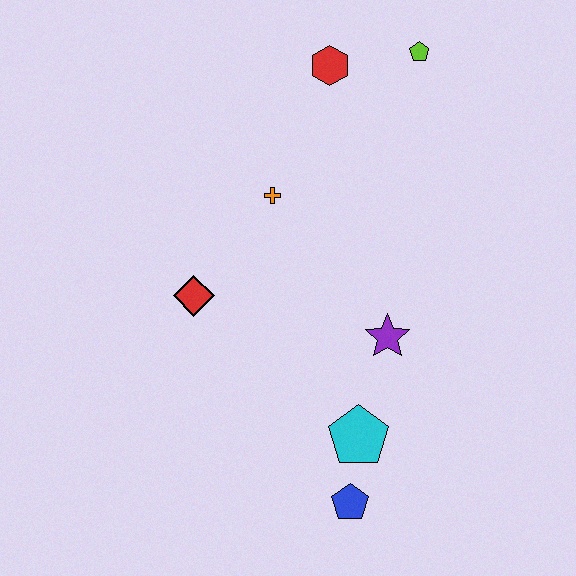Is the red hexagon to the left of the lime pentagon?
Yes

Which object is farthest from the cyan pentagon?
The lime pentagon is farthest from the cyan pentagon.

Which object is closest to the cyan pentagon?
The blue pentagon is closest to the cyan pentagon.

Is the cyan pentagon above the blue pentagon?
Yes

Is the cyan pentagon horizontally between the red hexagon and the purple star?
Yes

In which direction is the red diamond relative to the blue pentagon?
The red diamond is above the blue pentagon.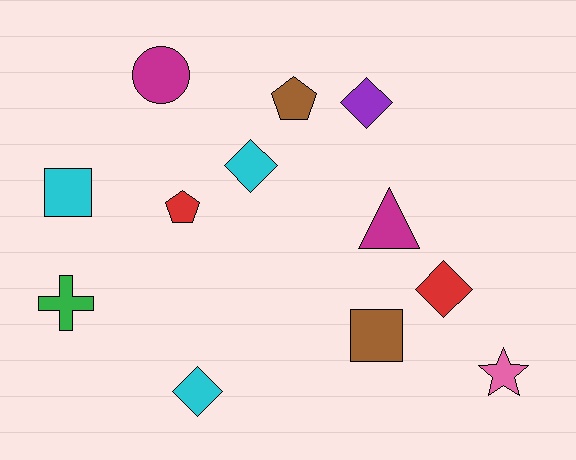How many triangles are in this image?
There is 1 triangle.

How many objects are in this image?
There are 12 objects.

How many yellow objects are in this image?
There are no yellow objects.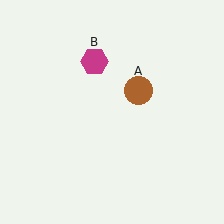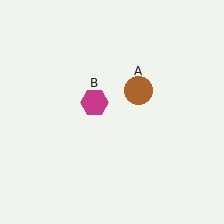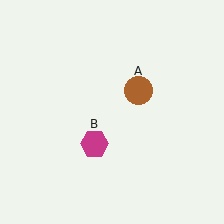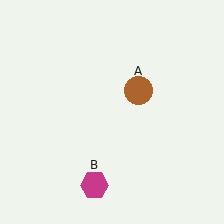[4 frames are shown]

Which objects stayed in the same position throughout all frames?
Brown circle (object A) remained stationary.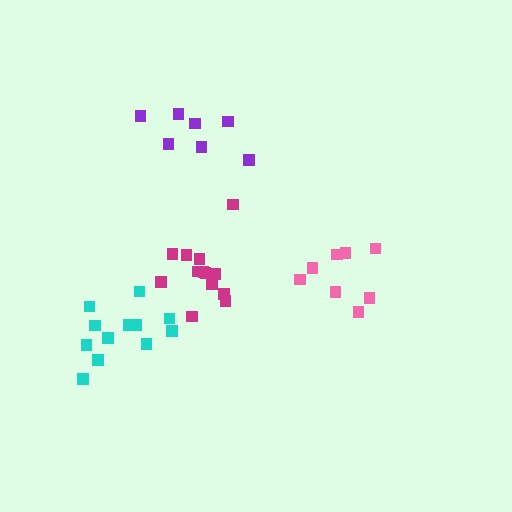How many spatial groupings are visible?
There are 4 spatial groupings.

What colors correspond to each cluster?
The clusters are colored: cyan, magenta, purple, pink.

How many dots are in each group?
Group 1: 12 dots, Group 2: 13 dots, Group 3: 7 dots, Group 4: 8 dots (40 total).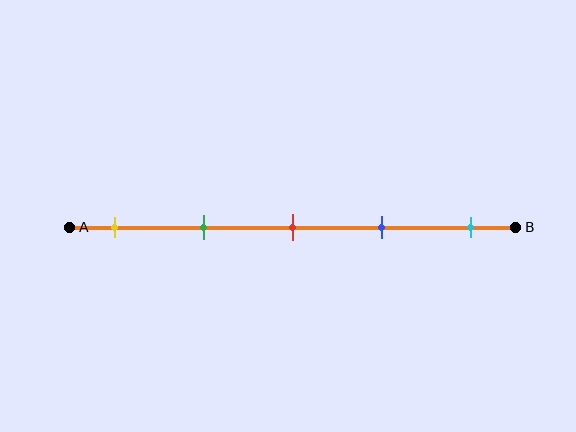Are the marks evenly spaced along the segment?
Yes, the marks are approximately evenly spaced.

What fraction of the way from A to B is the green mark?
The green mark is approximately 30% (0.3) of the way from A to B.